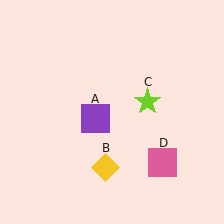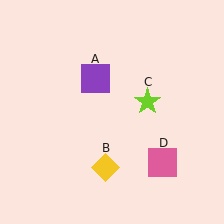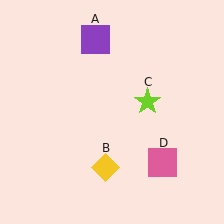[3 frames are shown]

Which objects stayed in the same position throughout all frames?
Yellow diamond (object B) and lime star (object C) and pink square (object D) remained stationary.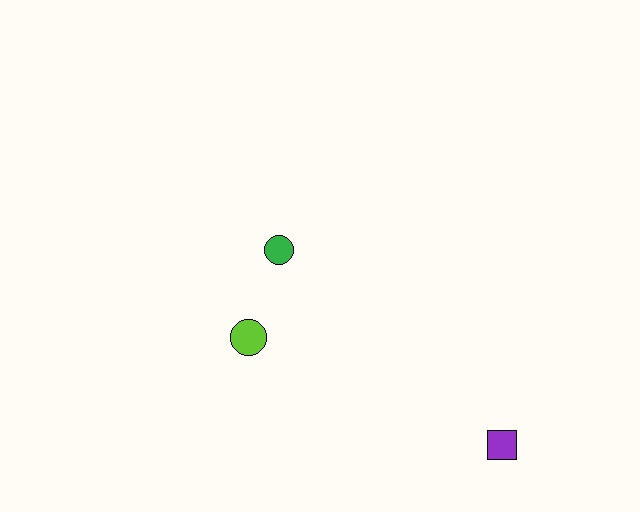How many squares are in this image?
There is 1 square.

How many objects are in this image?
There are 3 objects.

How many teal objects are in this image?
There are no teal objects.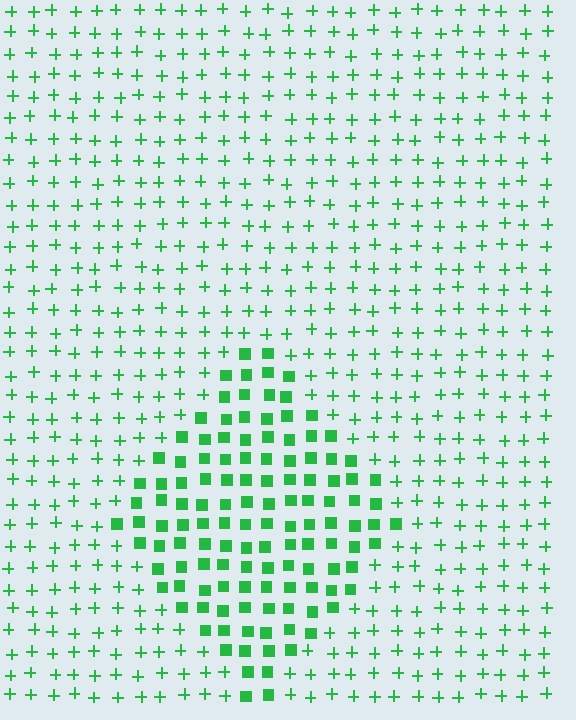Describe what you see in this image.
The image is filled with small green elements arranged in a uniform grid. A diamond-shaped region contains squares, while the surrounding area contains plus signs. The boundary is defined purely by the change in element shape.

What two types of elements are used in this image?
The image uses squares inside the diamond region and plus signs outside it.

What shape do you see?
I see a diamond.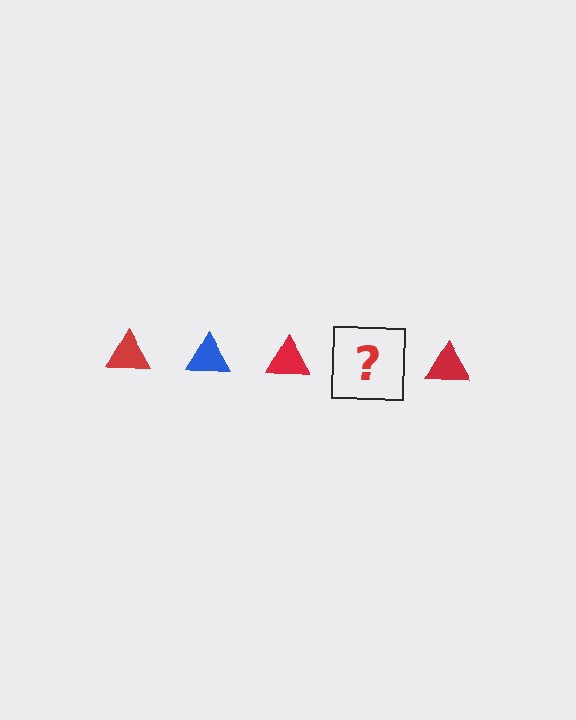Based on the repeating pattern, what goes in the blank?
The blank should be a blue triangle.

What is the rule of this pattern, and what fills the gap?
The rule is that the pattern cycles through red, blue triangles. The gap should be filled with a blue triangle.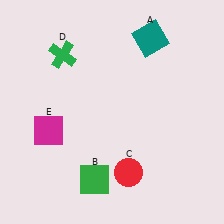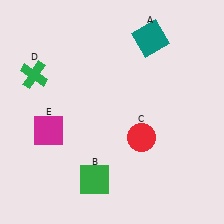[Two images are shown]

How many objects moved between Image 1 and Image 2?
2 objects moved between the two images.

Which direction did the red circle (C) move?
The red circle (C) moved up.